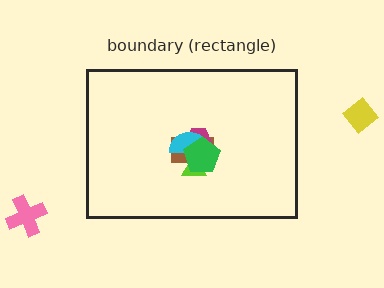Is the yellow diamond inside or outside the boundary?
Outside.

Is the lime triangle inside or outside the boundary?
Inside.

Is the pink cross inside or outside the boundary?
Outside.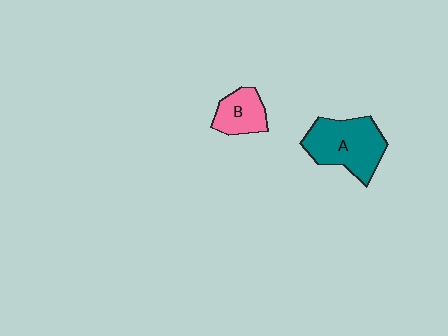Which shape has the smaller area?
Shape B (pink).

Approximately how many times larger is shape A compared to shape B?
Approximately 1.8 times.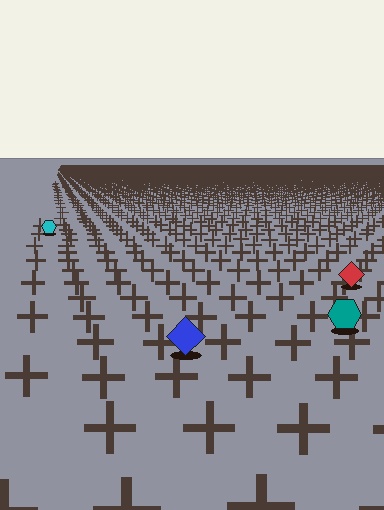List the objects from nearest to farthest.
From nearest to farthest: the blue diamond, the teal hexagon, the red diamond, the cyan hexagon.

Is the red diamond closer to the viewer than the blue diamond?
No. The blue diamond is closer — you can tell from the texture gradient: the ground texture is coarser near it.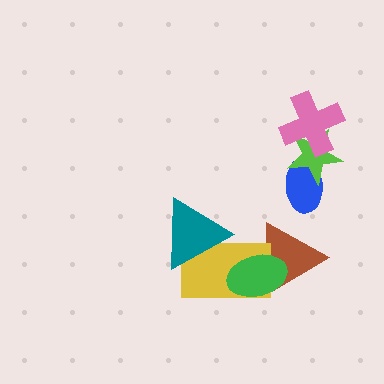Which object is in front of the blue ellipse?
The lime star is in front of the blue ellipse.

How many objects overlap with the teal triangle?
1 object overlaps with the teal triangle.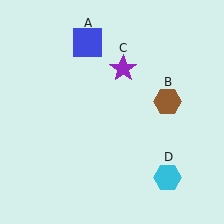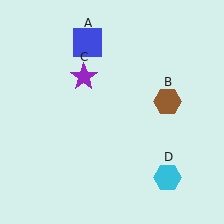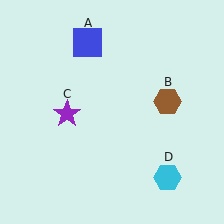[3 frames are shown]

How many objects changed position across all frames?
1 object changed position: purple star (object C).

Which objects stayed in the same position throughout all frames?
Blue square (object A) and brown hexagon (object B) and cyan hexagon (object D) remained stationary.